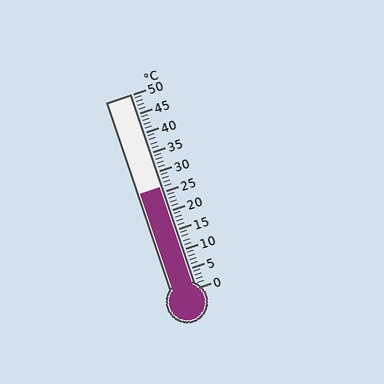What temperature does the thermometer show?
The thermometer shows approximately 26°C.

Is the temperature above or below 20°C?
The temperature is above 20°C.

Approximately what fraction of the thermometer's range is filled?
The thermometer is filled to approximately 50% of its range.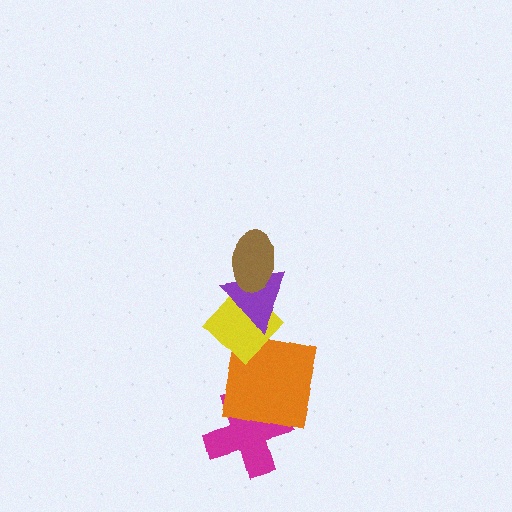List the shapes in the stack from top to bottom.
From top to bottom: the brown ellipse, the purple triangle, the yellow diamond, the orange square, the magenta cross.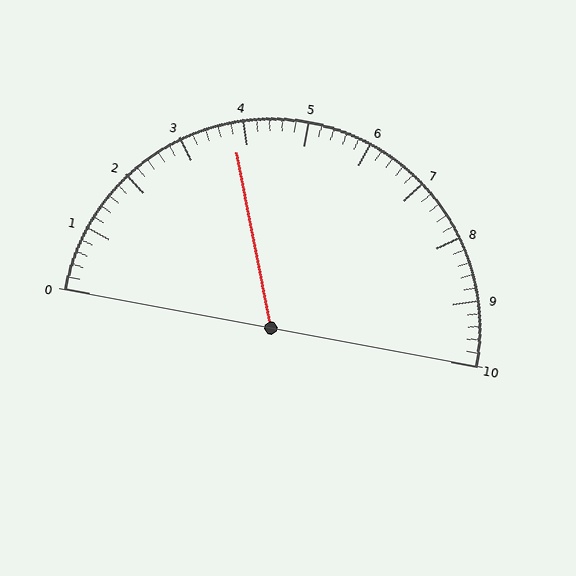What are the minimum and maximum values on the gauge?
The gauge ranges from 0 to 10.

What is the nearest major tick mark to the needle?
The nearest major tick mark is 4.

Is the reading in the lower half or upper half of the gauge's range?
The reading is in the lower half of the range (0 to 10).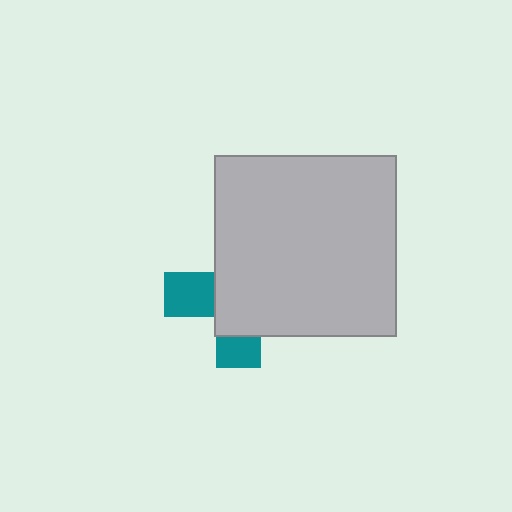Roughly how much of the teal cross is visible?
A small part of it is visible (roughly 32%).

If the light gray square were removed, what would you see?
You would see the complete teal cross.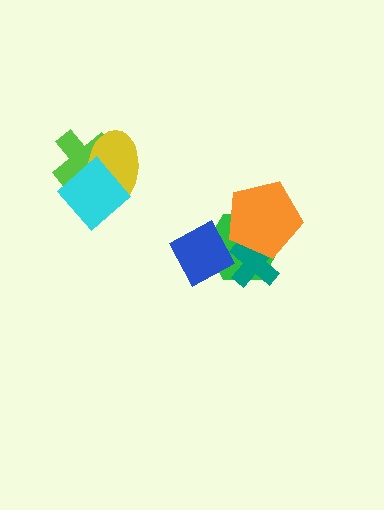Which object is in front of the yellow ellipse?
The cyan diamond is in front of the yellow ellipse.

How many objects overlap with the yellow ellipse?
2 objects overlap with the yellow ellipse.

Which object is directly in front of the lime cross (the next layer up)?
The yellow ellipse is directly in front of the lime cross.